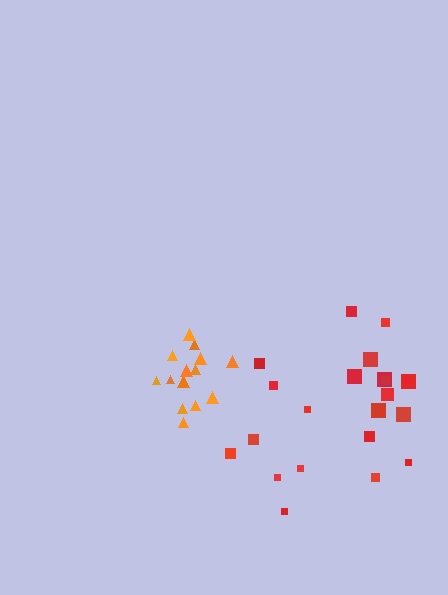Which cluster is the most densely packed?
Orange.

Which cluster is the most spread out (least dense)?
Red.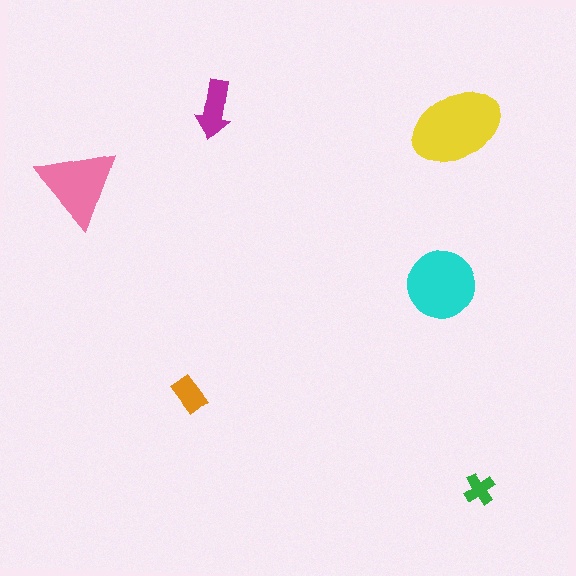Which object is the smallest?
The green cross.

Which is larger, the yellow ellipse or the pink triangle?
The yellow ellipse.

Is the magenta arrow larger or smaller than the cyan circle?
Smaller.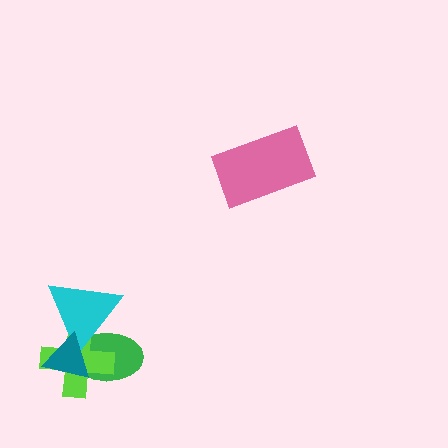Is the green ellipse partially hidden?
Yes, it is partially covered by another shape.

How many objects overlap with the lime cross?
3 objects overlap with the lime cross.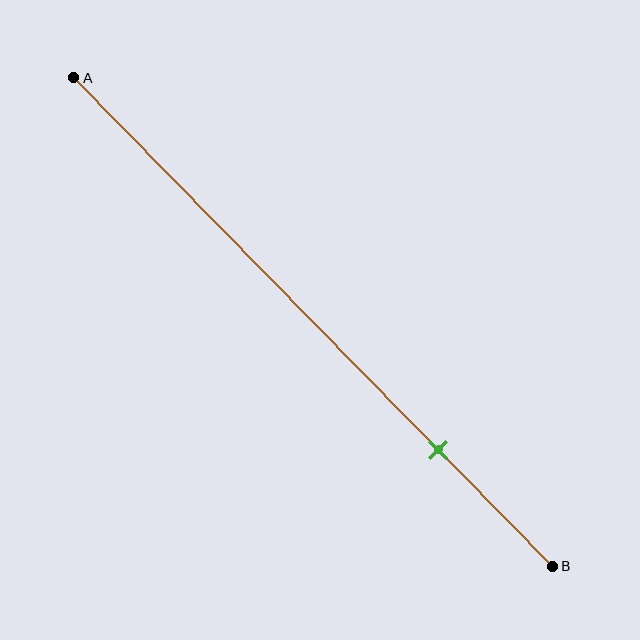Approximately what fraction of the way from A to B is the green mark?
The green mark is approximately 75% of the way from A to B.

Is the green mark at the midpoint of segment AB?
No, the mark is at about 75% from A, not at the 50% midpoint.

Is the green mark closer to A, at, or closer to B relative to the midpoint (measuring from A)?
The green mark is closer to point B than the midpoint of segment AB.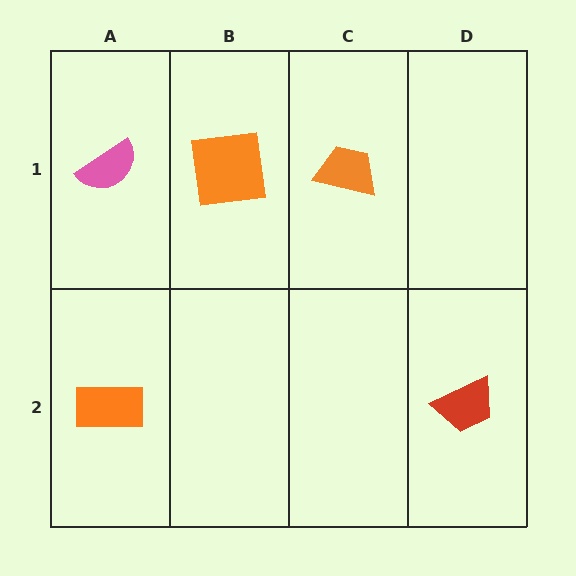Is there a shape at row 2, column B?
No, that cell is empty.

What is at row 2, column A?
An orange rectangle.